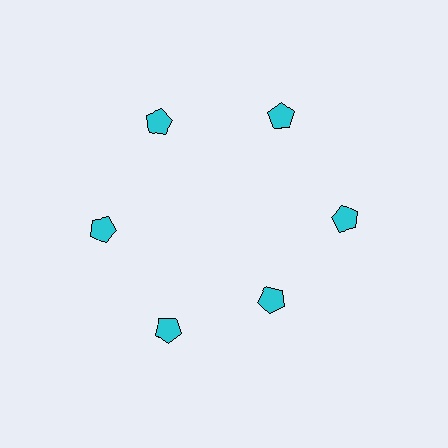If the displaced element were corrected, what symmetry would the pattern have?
It would have 6-fold rotational symmetry — the pattern would map onto itself every 60 degrees.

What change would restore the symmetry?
The symmetry would be restored by moving it outward, back onto the ring so that all 6 pentagons sit at equal angles and equal distance from the center.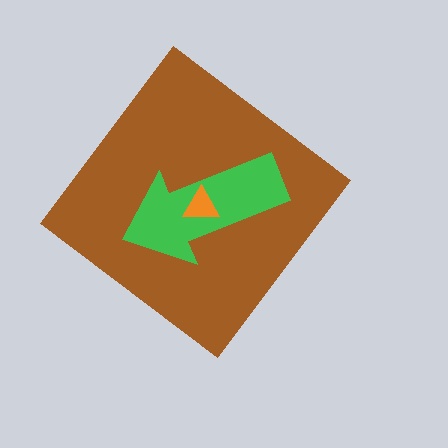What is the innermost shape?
The orange triangle.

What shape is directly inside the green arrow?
The orange triangle.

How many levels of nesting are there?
3.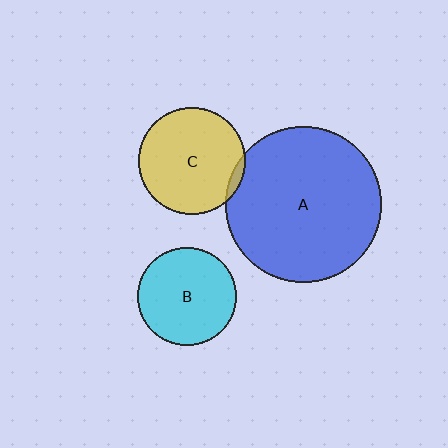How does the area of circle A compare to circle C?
Approximately 2.1 times.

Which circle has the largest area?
Circle A (blue).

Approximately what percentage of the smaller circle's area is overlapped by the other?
Approximately 5%.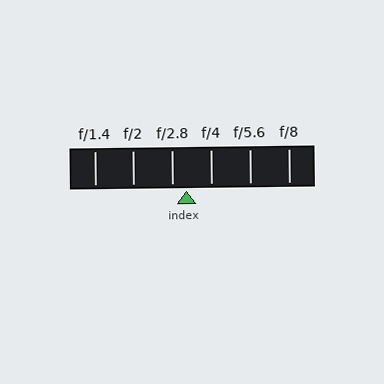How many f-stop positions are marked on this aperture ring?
There are 6 f-stop positions marked.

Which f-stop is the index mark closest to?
The index mark is closest to f/2.8.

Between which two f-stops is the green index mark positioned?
The index mark is between f/2.8 and f/4.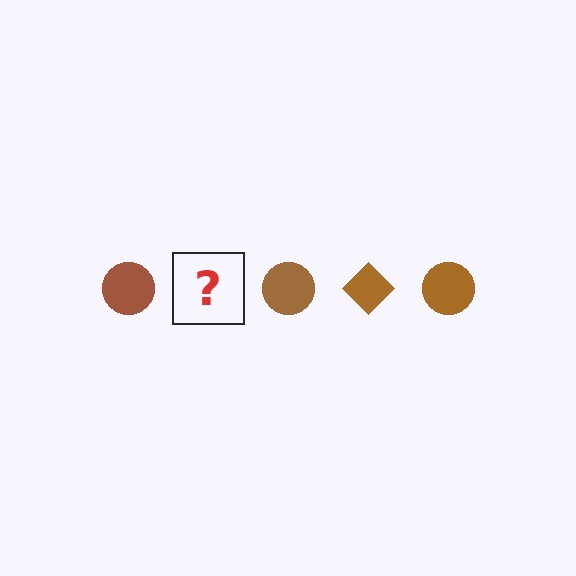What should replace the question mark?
The question mark should be replaced with a brown diamond.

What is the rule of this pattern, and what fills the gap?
The rule is that the pattern cycles through circle, diamond shapes in brown. The gap should be filled with a brown diamond.